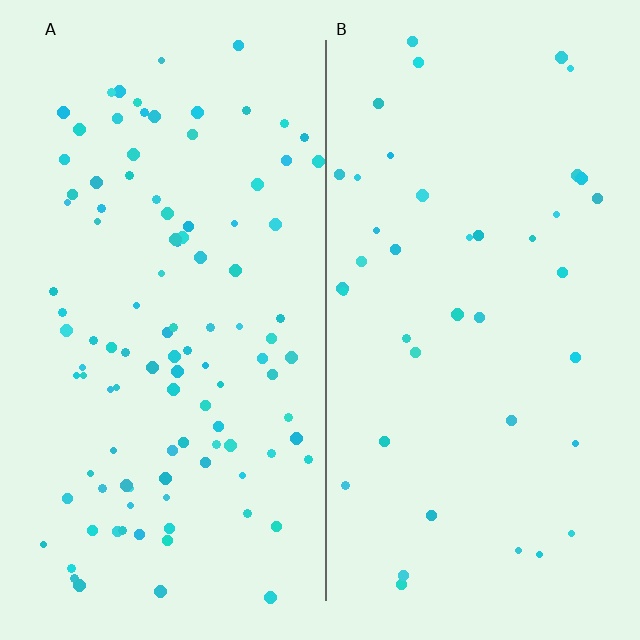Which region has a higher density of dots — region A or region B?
A (the left).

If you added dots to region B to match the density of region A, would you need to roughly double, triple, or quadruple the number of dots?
Approximately triple.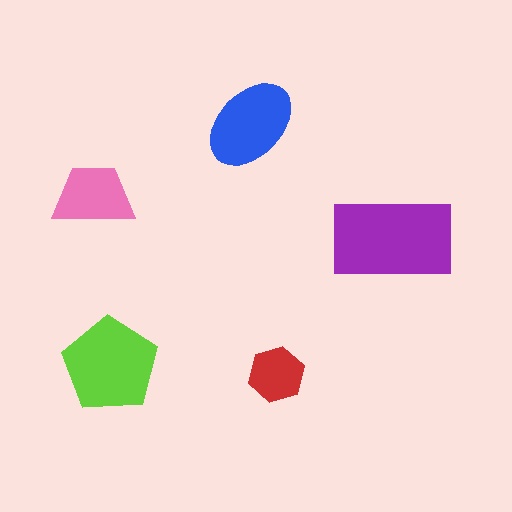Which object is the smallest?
The red hexagon.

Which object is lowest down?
The red hexagon is bottommost.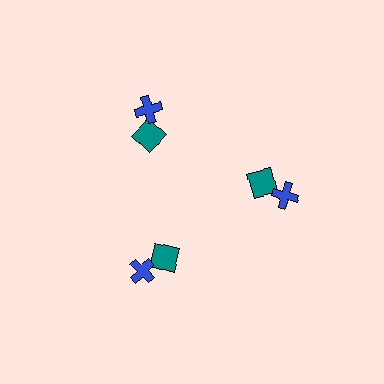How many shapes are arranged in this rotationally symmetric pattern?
There are 6 shapes, arranged in 3 groups of 2.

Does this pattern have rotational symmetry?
Yes, this pattern has 3-fold rotational symmetry. It looks the same after rotating 120 degrees around the center.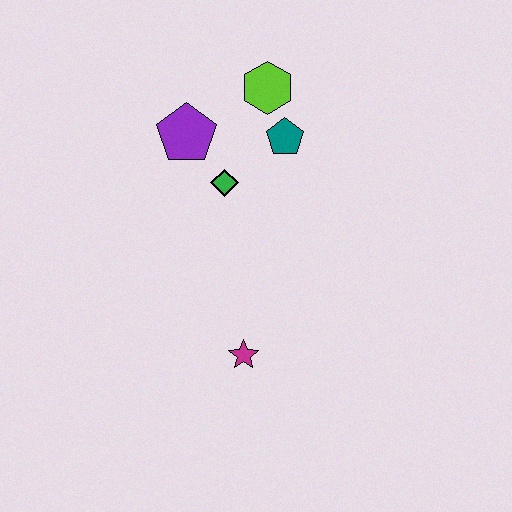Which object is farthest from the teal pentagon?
The magenta star is farthest from the teal pentagon.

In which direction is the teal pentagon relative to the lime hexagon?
The teal pentagon is below the lime hexagon.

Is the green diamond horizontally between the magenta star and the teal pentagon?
No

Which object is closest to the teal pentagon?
The lime hexagon is closest to the teal pentagon.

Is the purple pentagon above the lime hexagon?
No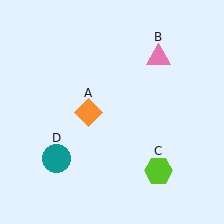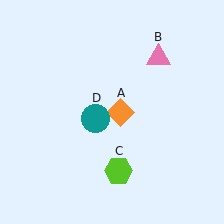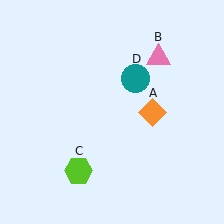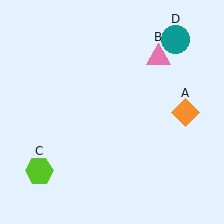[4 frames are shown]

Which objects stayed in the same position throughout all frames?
Pink triangle (object B) remained stationary.